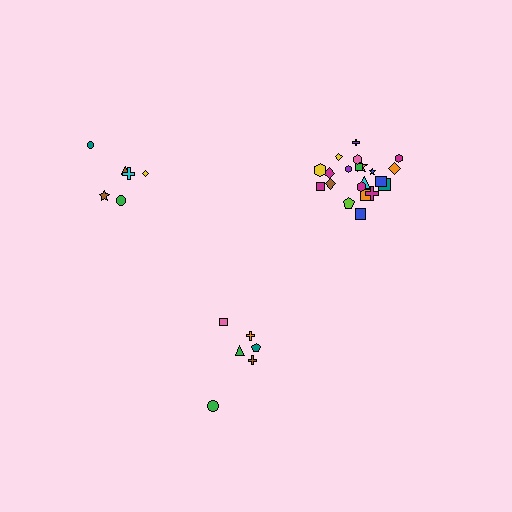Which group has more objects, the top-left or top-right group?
The top-right group.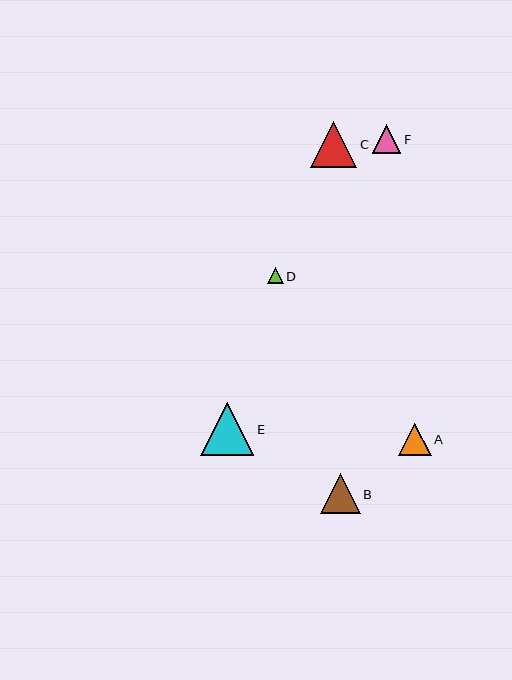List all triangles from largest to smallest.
From largest to smallest: E, C, B, A, F, D.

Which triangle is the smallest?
Triangle D is the smallest with a size of approximately 16 pixels.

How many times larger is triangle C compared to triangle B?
Triangle C is approximately 1.1 times the size of triangle B.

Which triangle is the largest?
Triangle E is the largest with a size of approximately 53 pixels.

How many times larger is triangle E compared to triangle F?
Triangle E is approximately 1.9 times the size of triangle F.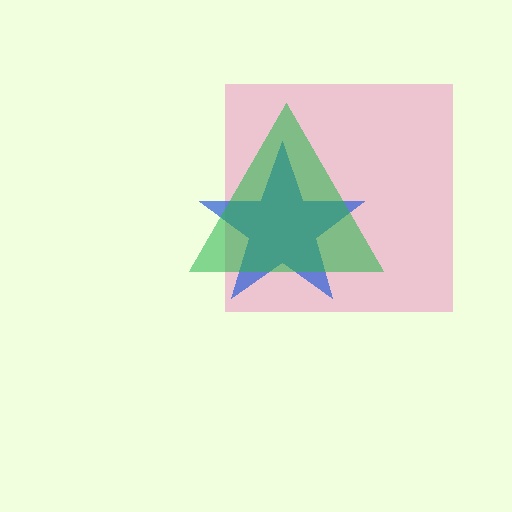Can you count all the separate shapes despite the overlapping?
Yes, there are 3 separate shapes.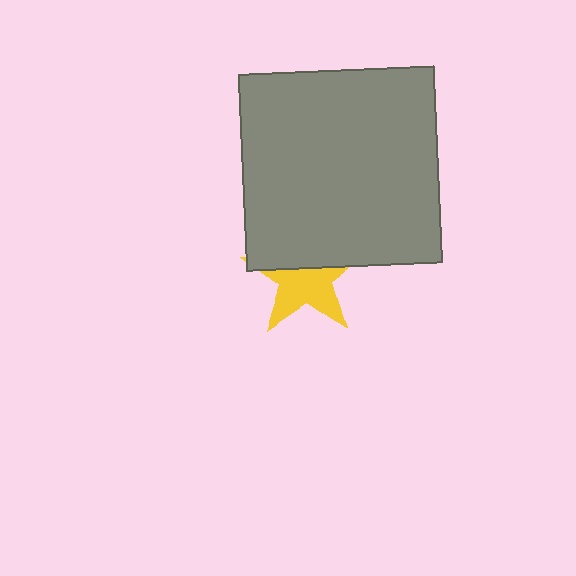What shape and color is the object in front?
The object in front is a gray square.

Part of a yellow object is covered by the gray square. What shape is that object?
It is a star.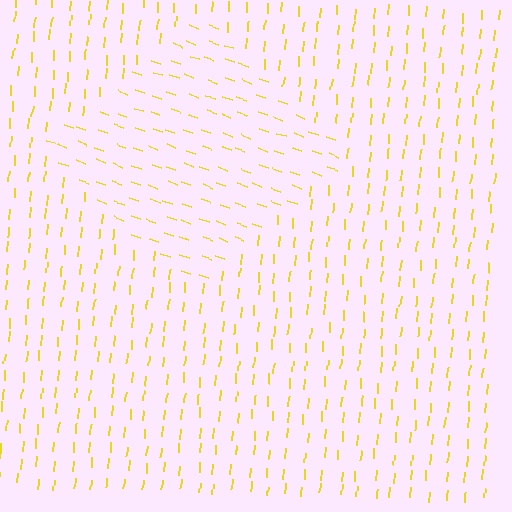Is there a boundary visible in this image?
Yes, there is a texture boundary formed by a change in line orientation.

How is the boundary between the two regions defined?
The boundary is defined purely by a change in line orientation (approximately 75 degrees difference). All lines are the same color and thickness.